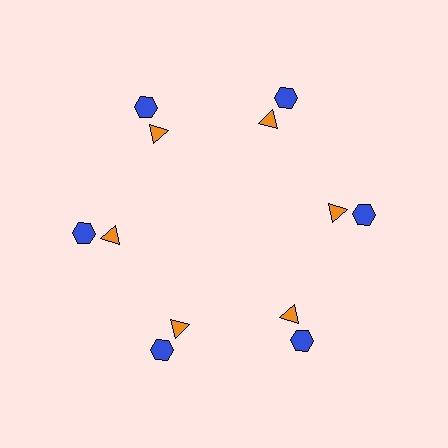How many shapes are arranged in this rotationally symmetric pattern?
There are 12 shapes, arranged in 6 groups of 2.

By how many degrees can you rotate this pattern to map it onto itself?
The pattern maps onto itself every 60 degrees of rotation.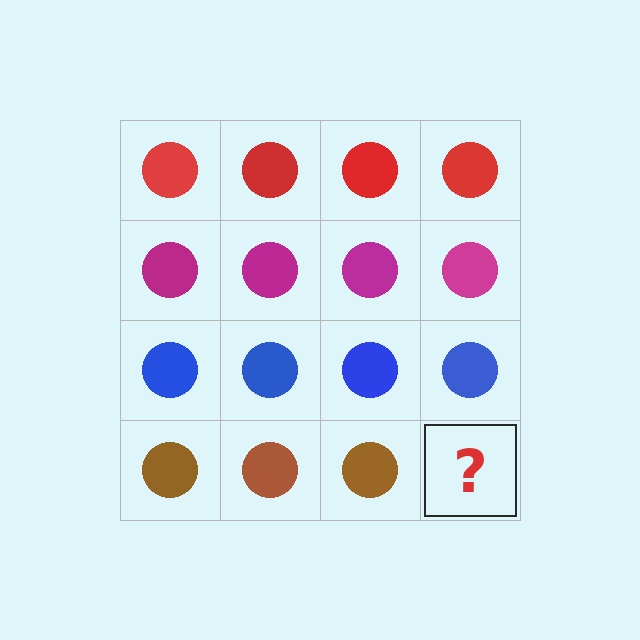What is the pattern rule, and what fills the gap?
The rule is that each row has a consistent color. The gap should be filled with a brown circle.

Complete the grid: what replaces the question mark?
The question mark should be replaced with a brown circle.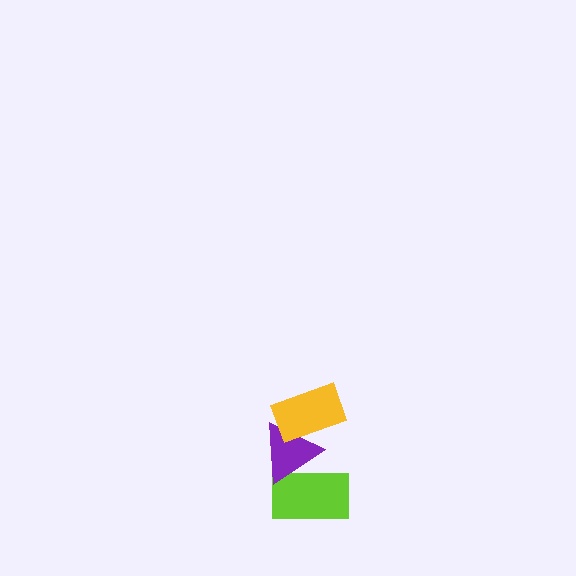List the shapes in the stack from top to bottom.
From top to bottom: the yellow rectangle, the purple triangle, the lime rectangle.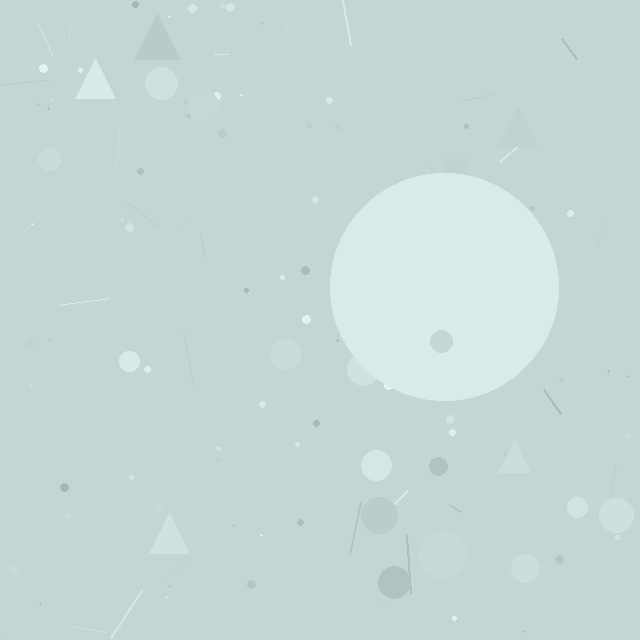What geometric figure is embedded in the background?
A circle is embedded in the background.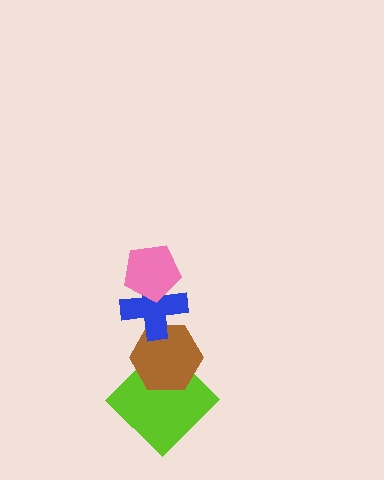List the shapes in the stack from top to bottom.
From top to bottom: the pink pentagon, the blue cross, the brown hexagon, the lime diamond.